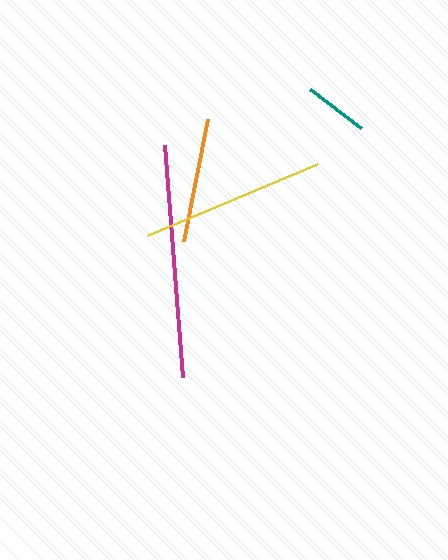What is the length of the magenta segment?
The magenta segment is approximately 232 pixels long.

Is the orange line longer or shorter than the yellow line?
The yellow line is longer than the orange line.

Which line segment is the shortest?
The teal line is the shortest at approximately 64 pixels.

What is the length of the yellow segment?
The yellow segment is approximately 184 pixels long.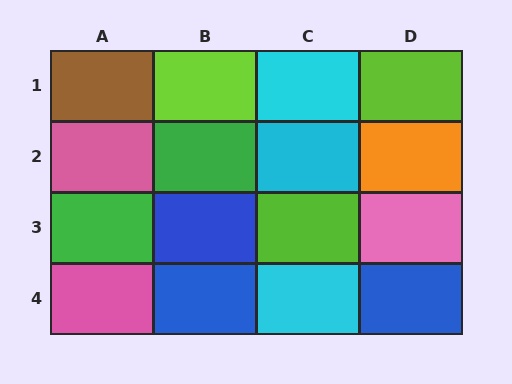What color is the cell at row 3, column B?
Blue.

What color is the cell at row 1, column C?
Cyan.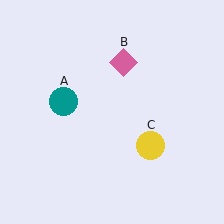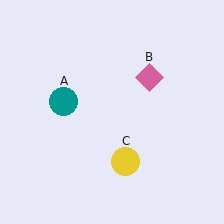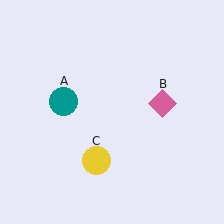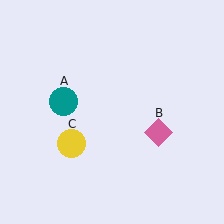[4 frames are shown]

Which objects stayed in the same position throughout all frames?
Teal circle (object A) remained stationary.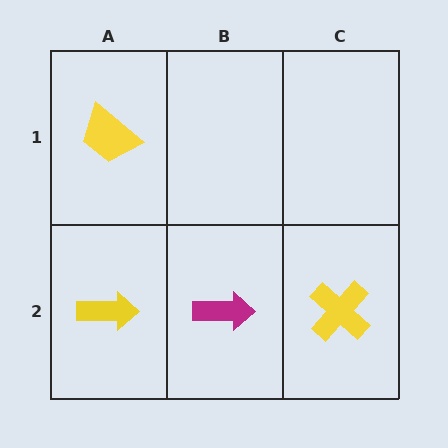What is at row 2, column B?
A magenta arrow.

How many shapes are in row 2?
3 shapes.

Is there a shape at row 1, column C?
No, that cell is empty.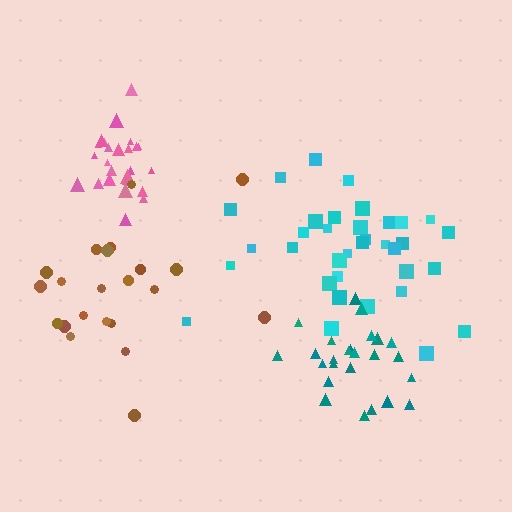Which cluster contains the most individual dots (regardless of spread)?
Cyan (35).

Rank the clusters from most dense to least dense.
pink, teal, cyan, brown.